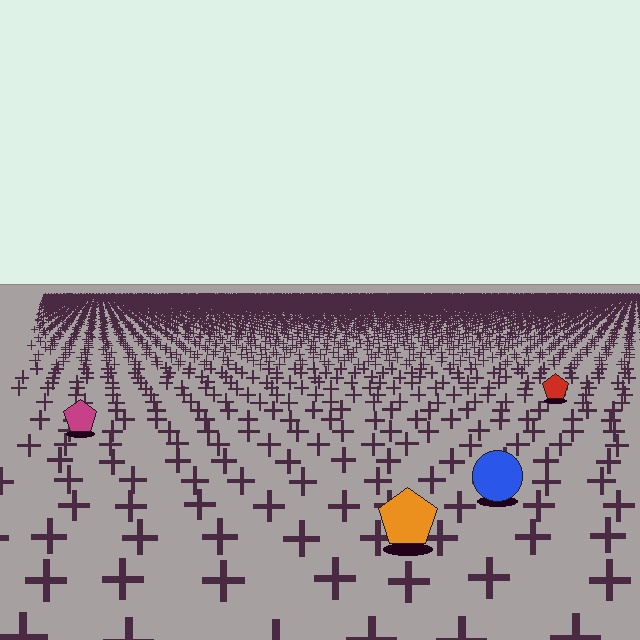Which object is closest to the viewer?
The orange pentagon is closest. The texture marks near it are larger and more spread out.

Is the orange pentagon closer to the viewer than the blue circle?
Yes. The orange pentagon is closer — you can tell from the texture gradient: the ground texture is coarser near it.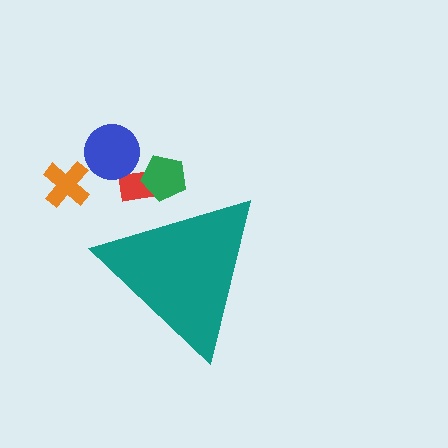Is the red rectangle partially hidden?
Yes, the red rectangle is partially hidden behind the teal triangle.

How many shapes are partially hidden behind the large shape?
2 shapes are partially hidden.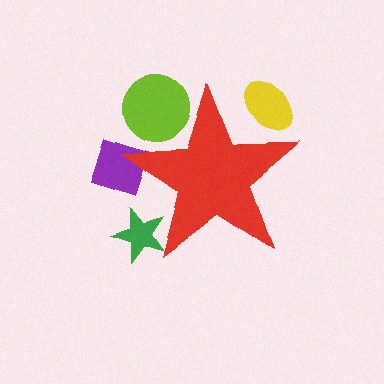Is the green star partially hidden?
Yes, the green star is partially hidden behind the red star.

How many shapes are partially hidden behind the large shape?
5 shapes are partially hidden.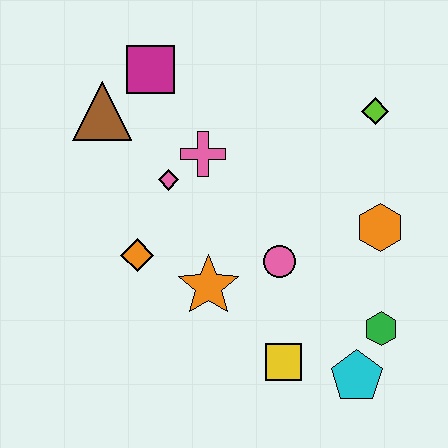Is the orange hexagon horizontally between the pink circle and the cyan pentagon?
No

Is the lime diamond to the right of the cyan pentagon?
Yes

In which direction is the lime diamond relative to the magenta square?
The lime diamond is to the right of the magenta square.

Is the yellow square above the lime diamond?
No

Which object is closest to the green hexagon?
The cyan pentagon is closest to the green hexagon.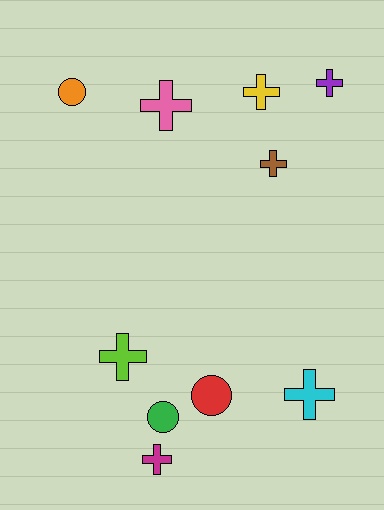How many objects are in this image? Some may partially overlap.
There are 10 objects.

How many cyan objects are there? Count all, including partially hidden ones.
There is 1 cyan object.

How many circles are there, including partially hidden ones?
There are 3 circles.